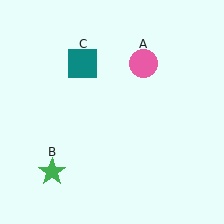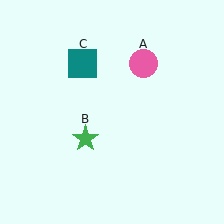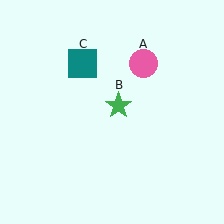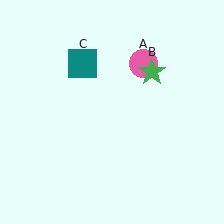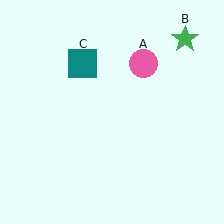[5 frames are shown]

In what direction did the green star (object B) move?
The green star (object B) moved up and to the right.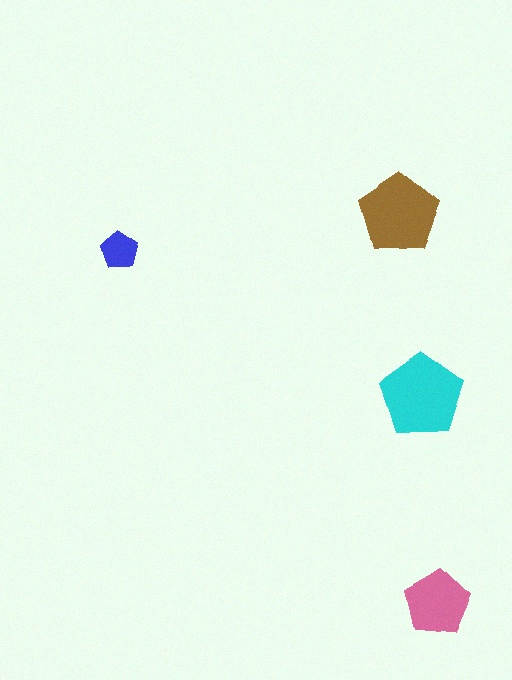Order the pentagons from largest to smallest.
the cyan one, the brown one, the pink one, the blue one.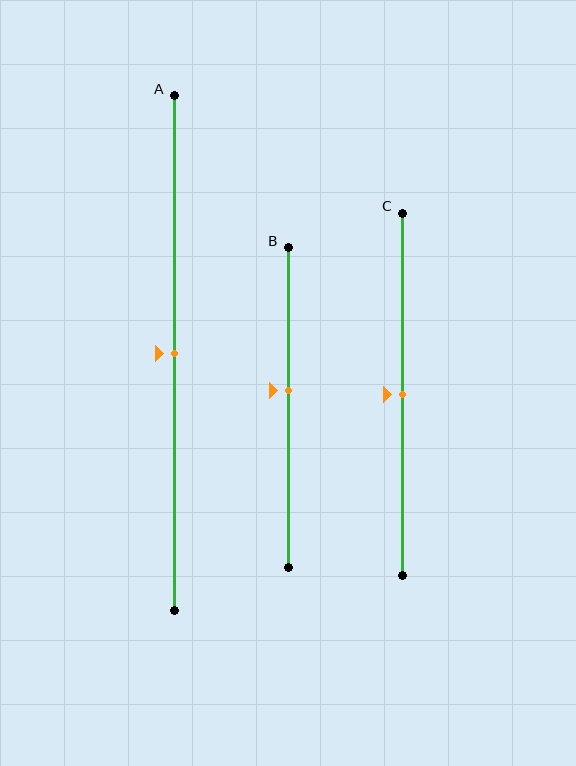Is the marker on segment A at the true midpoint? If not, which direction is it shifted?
Yes, the marker on segment A is at the true midpoint.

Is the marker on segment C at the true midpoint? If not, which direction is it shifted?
Yes, the marker on segment C is at the true midpoint.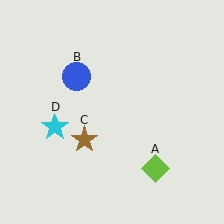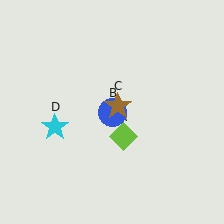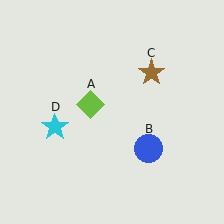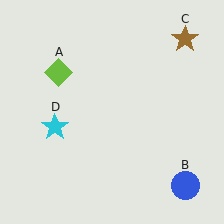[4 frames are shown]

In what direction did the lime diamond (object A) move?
The lime diamond (object A) moved up and to the left.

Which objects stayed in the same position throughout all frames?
Cyan star (object D) remained stationary.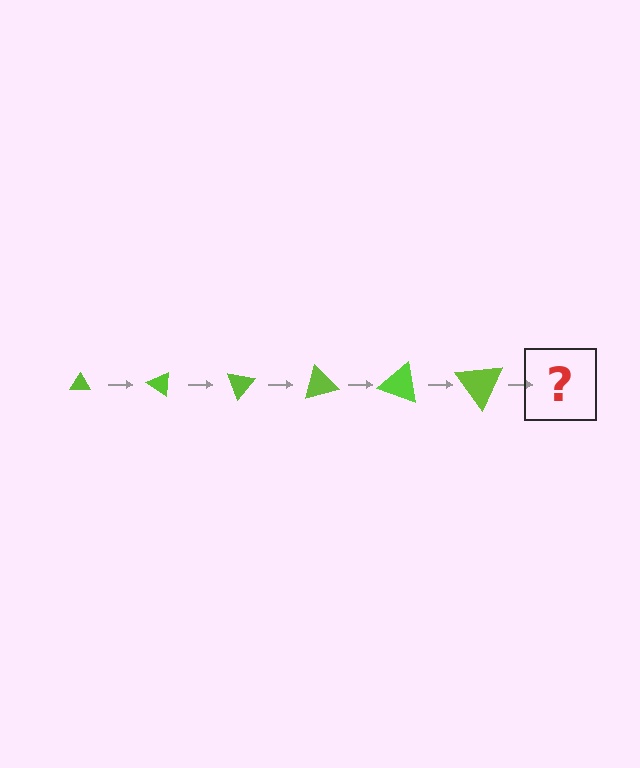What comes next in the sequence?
The next element should be a triangle, larger than the previous one and rotated 210 degrees from the start.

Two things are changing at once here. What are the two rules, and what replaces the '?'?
The two rules are that the triangle grows larger each step and it rotates 35 degrees each step. The '?' should be a triangle, larger than the previous one and rotated 210 degrees from the start.